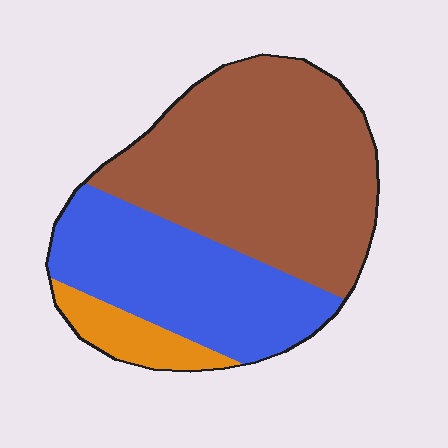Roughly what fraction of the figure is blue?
Blue takes up about one third (1/3) of the figure.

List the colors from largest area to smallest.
From largest to smallest: brown, blue, orange.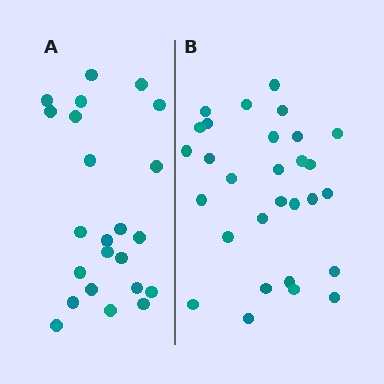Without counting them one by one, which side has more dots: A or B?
Region B (the right region) has more dots.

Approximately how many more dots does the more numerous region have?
Region B has about 6 more dots than region A.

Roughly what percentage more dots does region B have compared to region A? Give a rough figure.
About 25% more.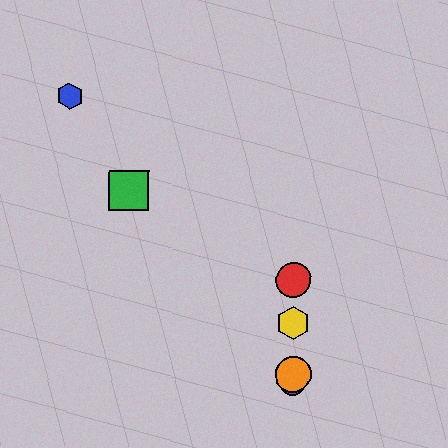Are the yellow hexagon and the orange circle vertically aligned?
Yes, both are at x≈293.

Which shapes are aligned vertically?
The red circle, the yellow hexagon, the purple circle, the orange circle are aligned vertically.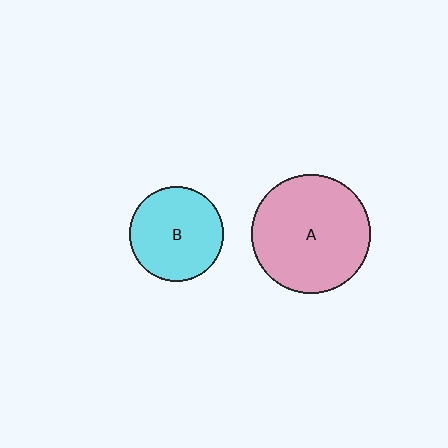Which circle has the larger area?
Circle A (pink).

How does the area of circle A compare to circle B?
Approximately 1.6 times.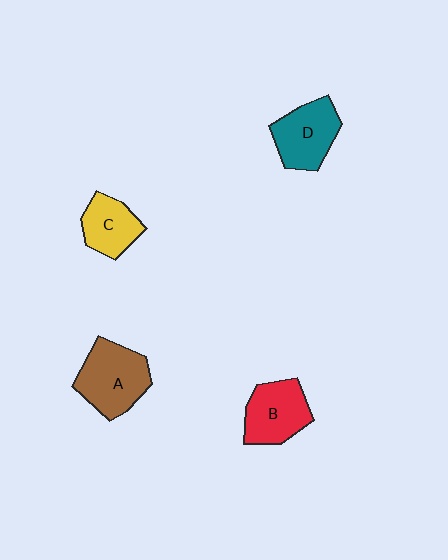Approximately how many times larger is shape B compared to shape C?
Approximately 1.3 times.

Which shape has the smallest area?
Shape C (yellow).